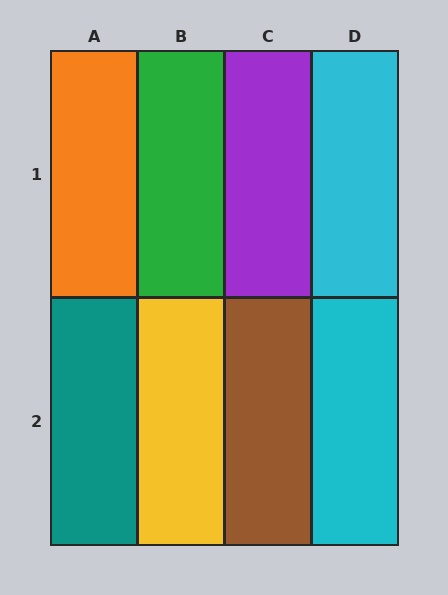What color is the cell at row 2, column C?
Brown.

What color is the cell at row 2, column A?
Teal.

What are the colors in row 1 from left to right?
Orange, green, purple, cyan.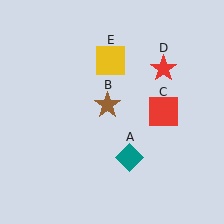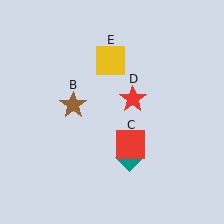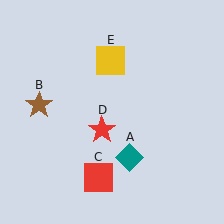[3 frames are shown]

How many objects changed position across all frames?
3 objects changed position: brown star (object B), red square (object C), red star (object D).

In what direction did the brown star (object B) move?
The brown star (object B) moved left.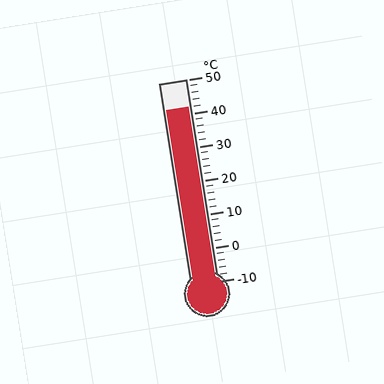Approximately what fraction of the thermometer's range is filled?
The thermometer is filled to approximately 85% of its range.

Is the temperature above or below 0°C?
The temperature is above 0°C.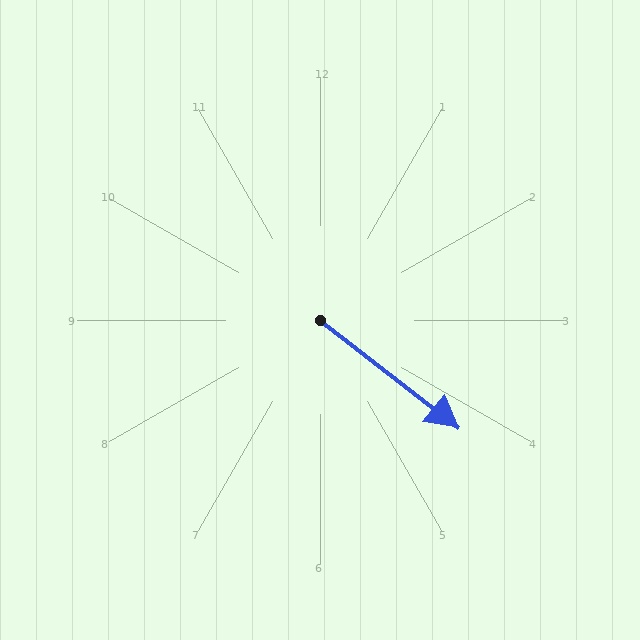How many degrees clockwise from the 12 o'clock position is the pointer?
Approximately 128 degrees.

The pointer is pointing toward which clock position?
Roughly 4 o'clock.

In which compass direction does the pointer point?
Southeast.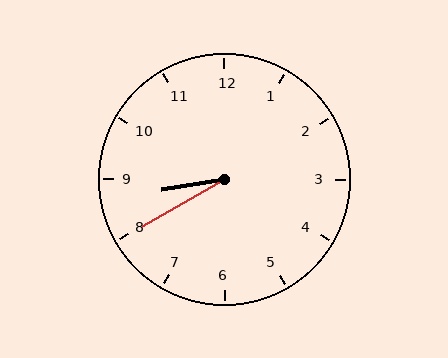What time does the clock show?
8:40.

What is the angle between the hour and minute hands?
Approximately 20 degrees.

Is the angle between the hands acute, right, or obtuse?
It is acute.